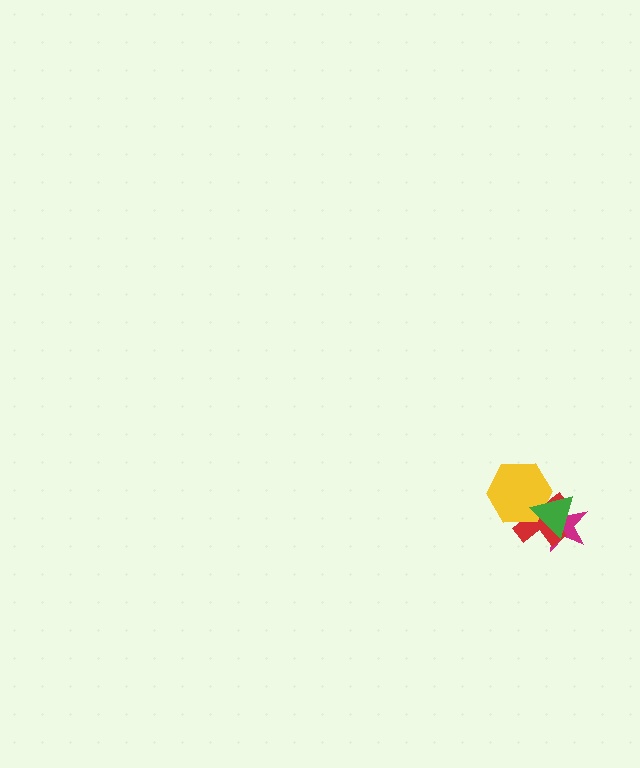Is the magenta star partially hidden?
Yes, it is partially covered by another shape.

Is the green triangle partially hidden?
No, no other shape covers it.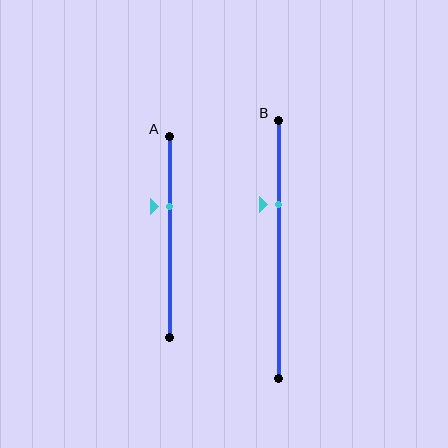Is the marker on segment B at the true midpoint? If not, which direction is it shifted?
No, the marker on segment B is shifted upward by about 18% of the segment length.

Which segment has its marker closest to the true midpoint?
Segment A has its marker closest to the true midpoint.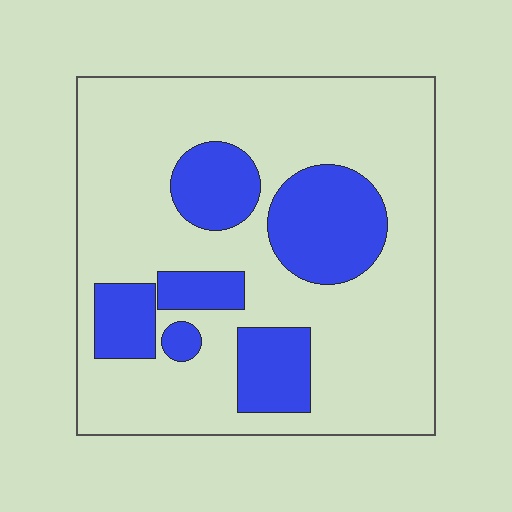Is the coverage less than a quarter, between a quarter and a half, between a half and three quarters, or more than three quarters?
Between a quarter and a half.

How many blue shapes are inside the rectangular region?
6.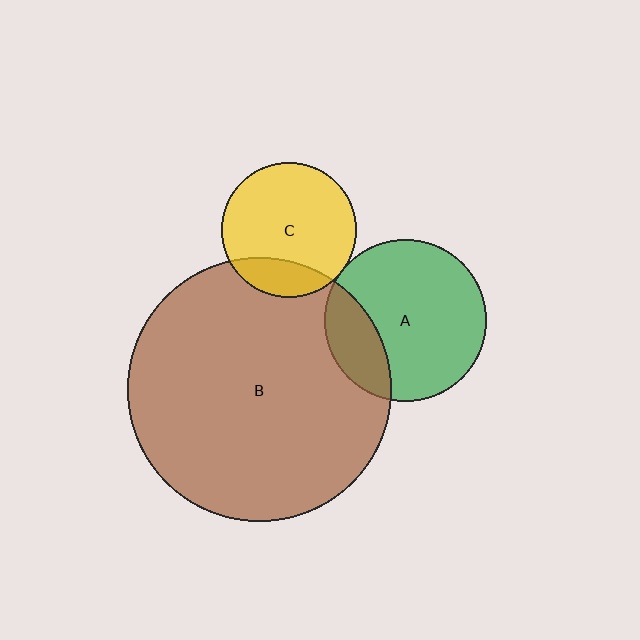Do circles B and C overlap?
Yes.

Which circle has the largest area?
Circle B (brown).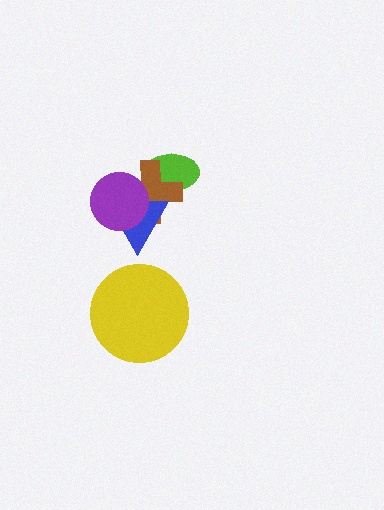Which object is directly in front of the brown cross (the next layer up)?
The blue triangle is directly in front of the brown cross.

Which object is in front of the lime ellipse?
The brown cross is in front of the lime ellipse.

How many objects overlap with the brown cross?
3 objects overlap with the brown cross.